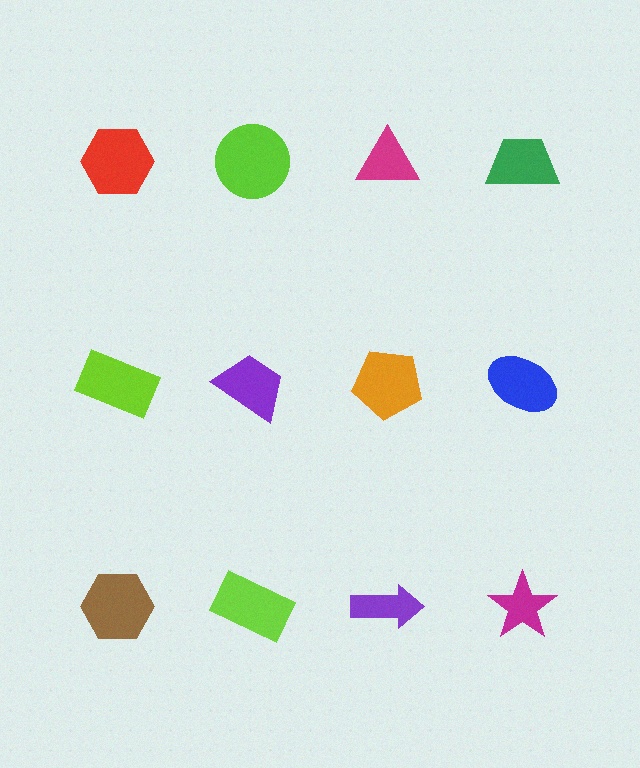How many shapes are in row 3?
4 shapes.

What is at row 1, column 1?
A red hexagon.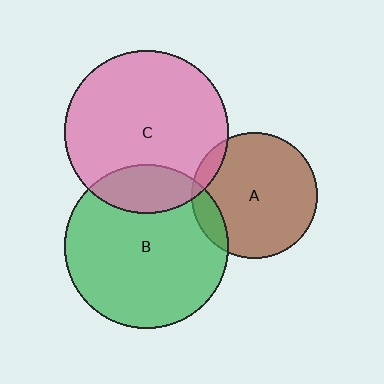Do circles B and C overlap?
Yes.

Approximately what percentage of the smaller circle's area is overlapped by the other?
Approximately 20%.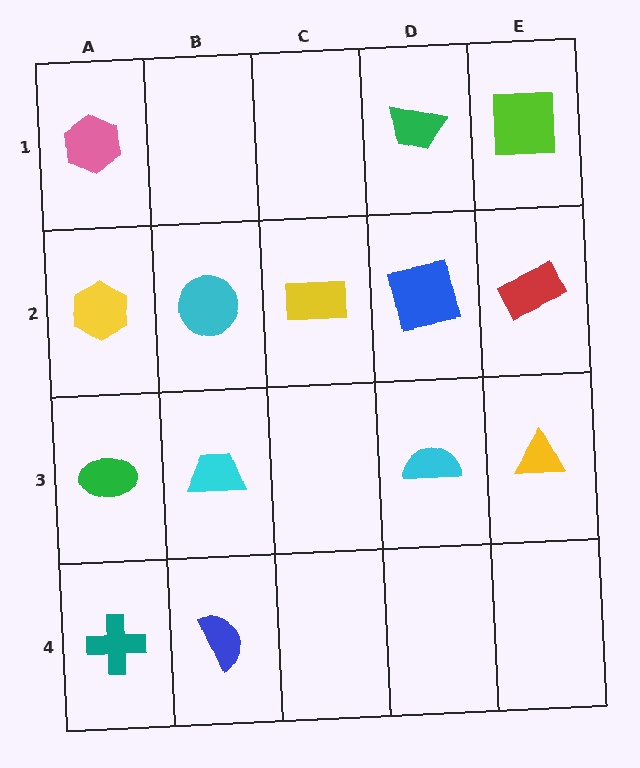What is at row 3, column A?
A green ellipse.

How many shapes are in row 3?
4 shapes.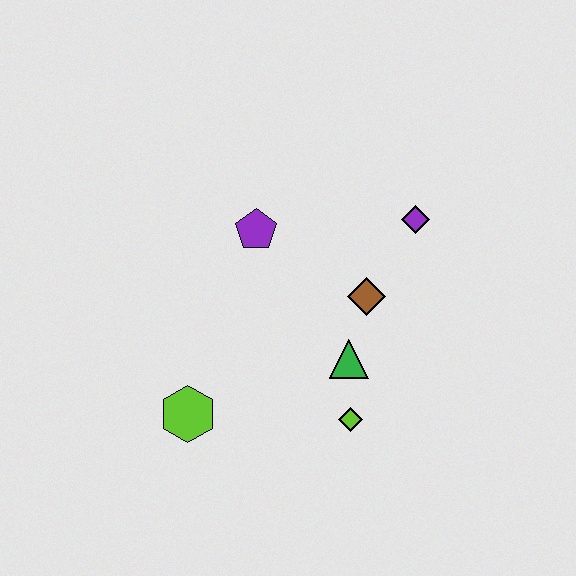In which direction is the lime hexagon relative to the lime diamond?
The lime hexagon is to the left of the lime diamond.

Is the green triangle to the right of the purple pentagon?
Yes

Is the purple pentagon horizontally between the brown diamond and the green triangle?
No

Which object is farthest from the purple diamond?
The lime hexagon is farthest from the purple diamond.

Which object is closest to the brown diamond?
The green triangle is closest to the brown diamond.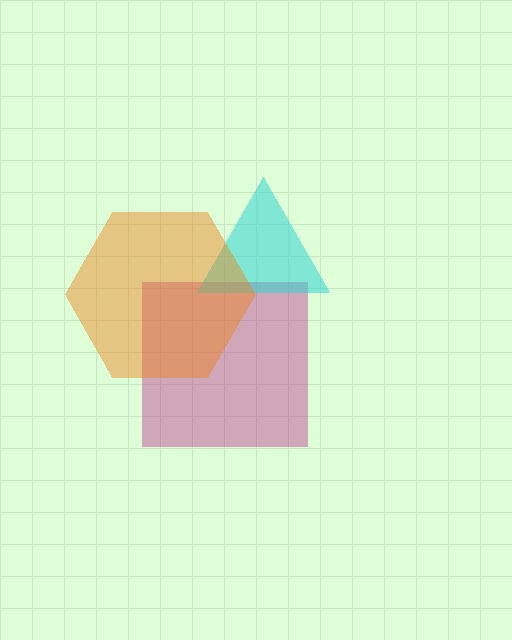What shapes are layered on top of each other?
The layered shapes are: a magenta square, a cyan triangle, an orange hexagon.